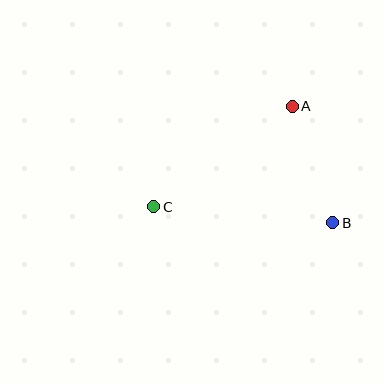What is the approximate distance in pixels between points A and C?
The distance between A and C is approximately 171 pixels.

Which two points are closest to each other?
Points A and B are closest to each other.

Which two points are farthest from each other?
Points B and C are farthest from each other.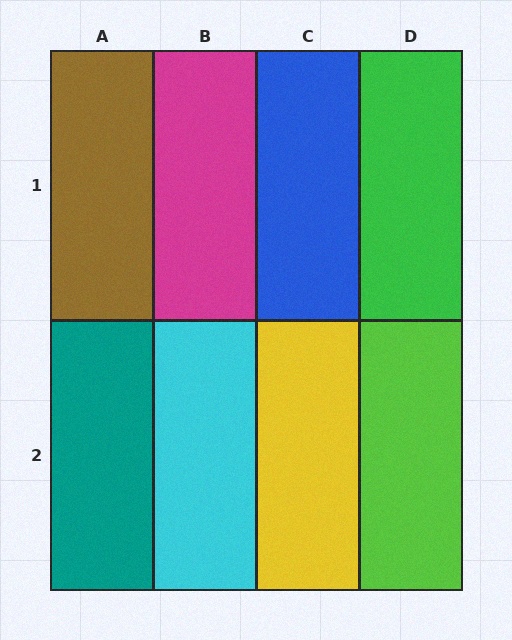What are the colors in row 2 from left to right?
Teal, cyan, yellow, lime.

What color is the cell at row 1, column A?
Brown.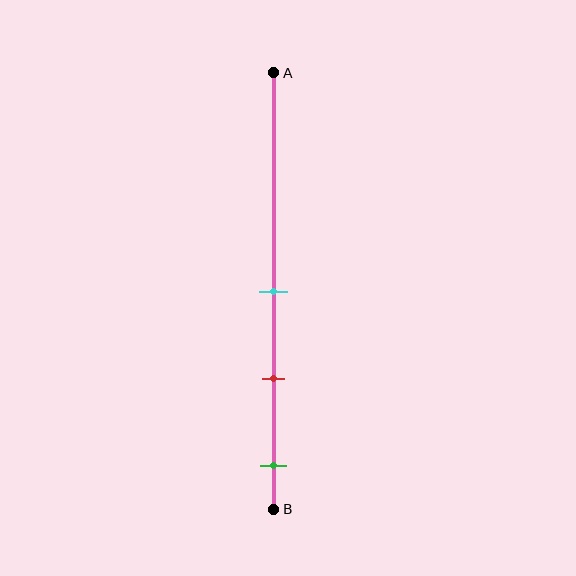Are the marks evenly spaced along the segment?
Yes, the marks are approximately evenly spaced.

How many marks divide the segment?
There are 3 marks dividing the segment.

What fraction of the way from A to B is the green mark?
The green mark is approximately 90% (0.9) of the way from A to B.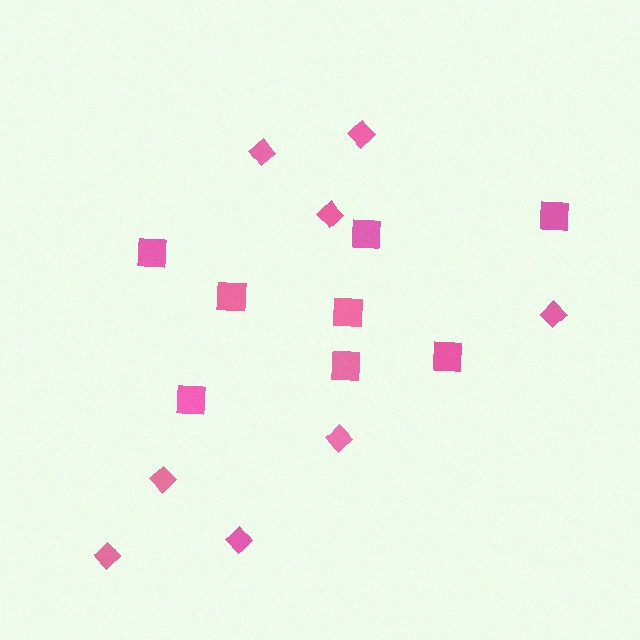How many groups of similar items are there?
There are 2 groups: one group of diamonds (8) and one group of squares (8).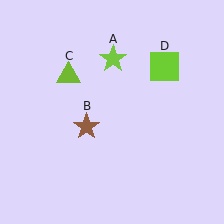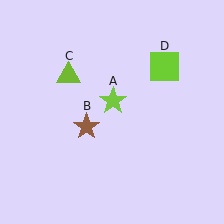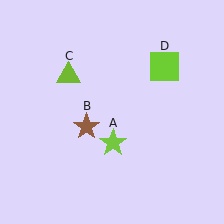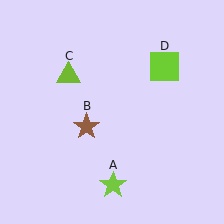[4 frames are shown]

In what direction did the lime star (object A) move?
The lime star (object A) moved down.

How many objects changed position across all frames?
1 object changed position: lime star (object A).